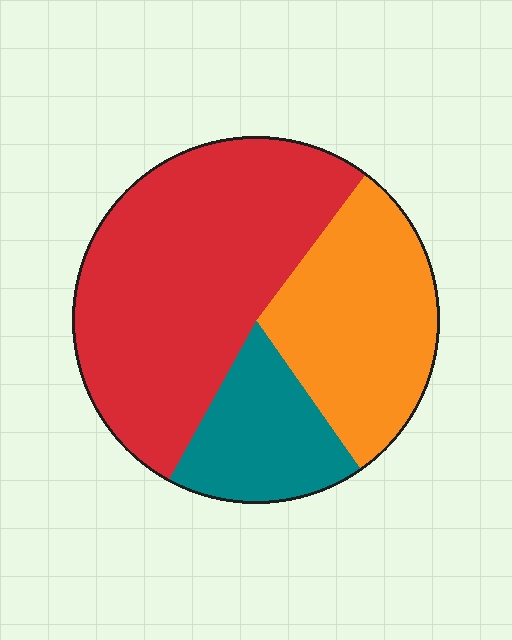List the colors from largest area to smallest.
From largest to smallest: red, orange, teal.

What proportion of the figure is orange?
Orange takes up about one third (1/3) of the figure.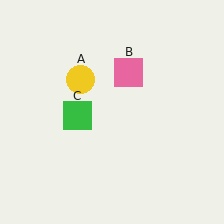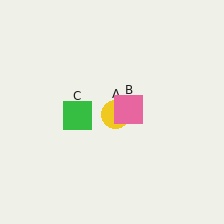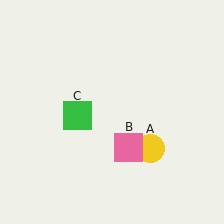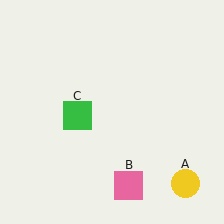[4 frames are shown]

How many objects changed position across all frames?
2 objects changed position: yellow circle (object A), pink square (object B).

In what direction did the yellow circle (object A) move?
The yellow circle (object A) moved down and to the right.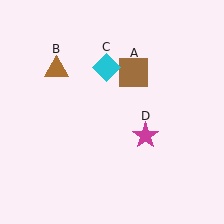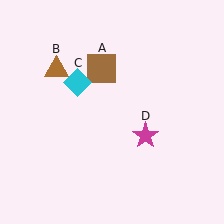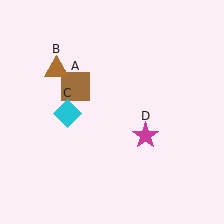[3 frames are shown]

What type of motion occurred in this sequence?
The brown square (object A), cyan diamond (object C) rotated counterclockwise around the center of the scene.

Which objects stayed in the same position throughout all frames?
Brown triangle (object B) and magenta star (object D) remained stationary.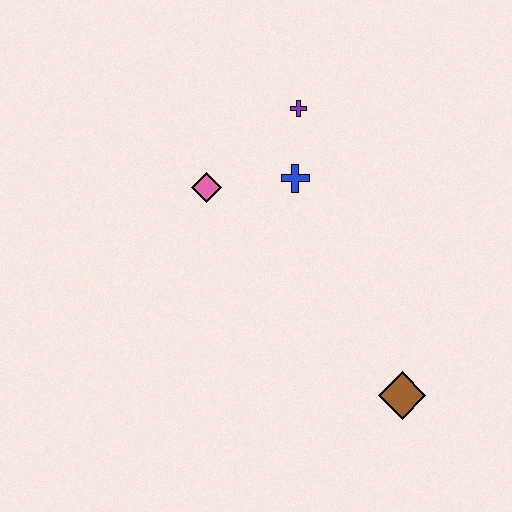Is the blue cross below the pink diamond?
No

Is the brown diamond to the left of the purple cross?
No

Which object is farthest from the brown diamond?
The purple cross is farthest from the brown diamond.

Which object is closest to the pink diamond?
The blue cross is closest to the pink diamond.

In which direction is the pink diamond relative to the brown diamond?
The pink diamond is above the brown diamond.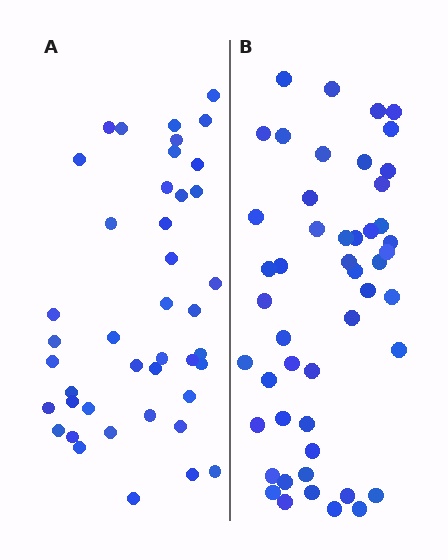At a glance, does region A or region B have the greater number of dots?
Region B (the right region) has more dots.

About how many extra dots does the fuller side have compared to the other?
Region B has roughly 8 or so more dots than region A.